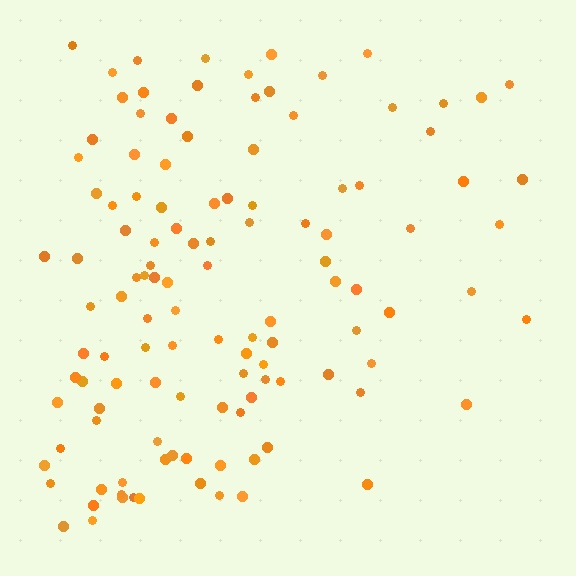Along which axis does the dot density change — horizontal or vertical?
Horizontal.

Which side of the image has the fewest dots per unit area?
The right.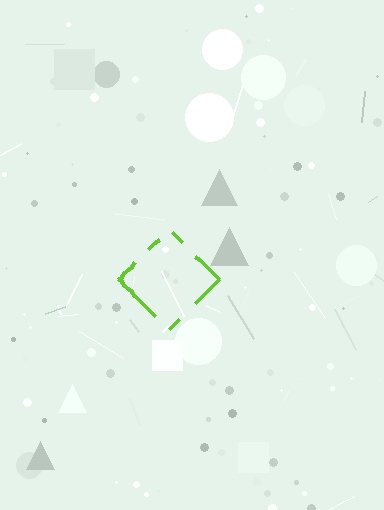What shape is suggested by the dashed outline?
The dashed outline suggests a diamond.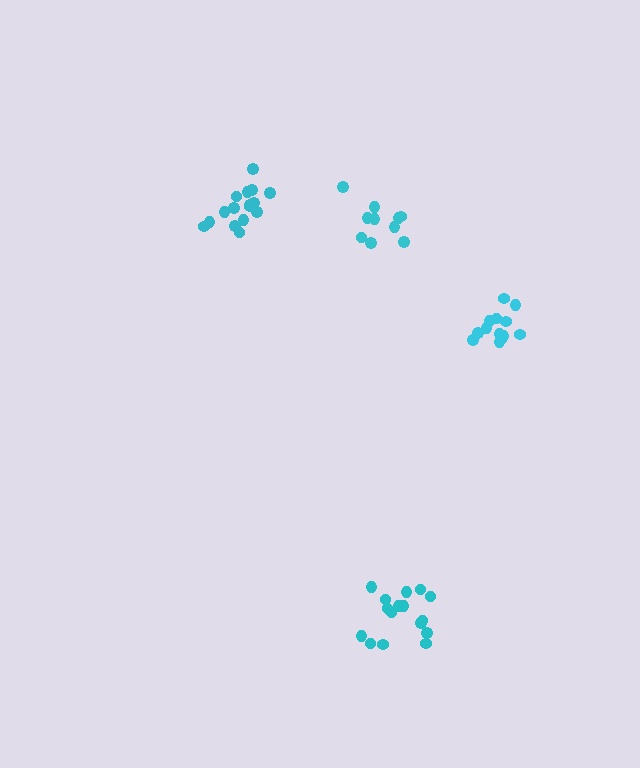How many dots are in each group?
Group 1: 16 dots, Group 2: 13 dots, Group 3: 10 dots, Group 4: 16 dots (55 total).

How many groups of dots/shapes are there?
There are 4 groups.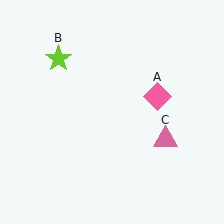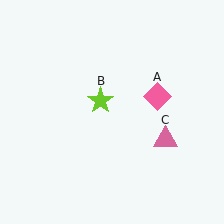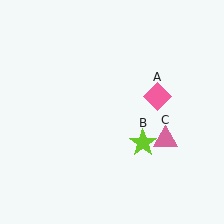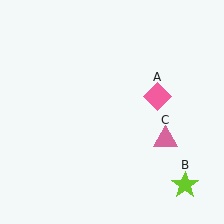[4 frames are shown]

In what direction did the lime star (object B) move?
The lime star (object B) moved down and to the right.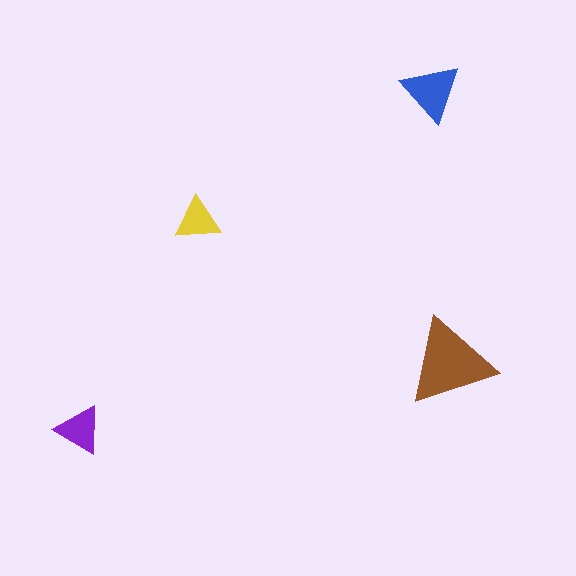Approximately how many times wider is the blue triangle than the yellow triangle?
About 1.5 times wider.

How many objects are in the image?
There are 4 objects in the image.